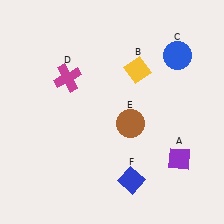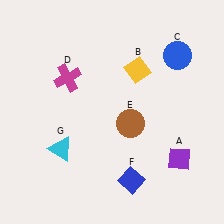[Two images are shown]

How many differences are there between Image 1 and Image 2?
There is 1 difference between the two images.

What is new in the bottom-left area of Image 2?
A cyan triangle (G) was added in the bottom-left area of Image 2.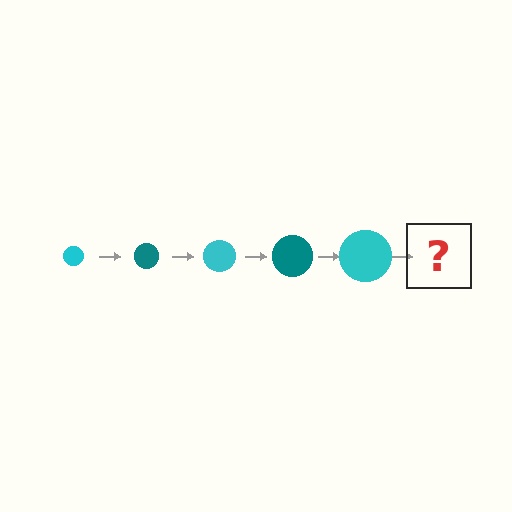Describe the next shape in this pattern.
It should be a teal circle, larger than the previous one.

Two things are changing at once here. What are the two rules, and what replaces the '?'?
The two rules are that the circle grows larger each step and the color cycles through cyan and teal. The '?' should be a teal circle, larger than the previous one.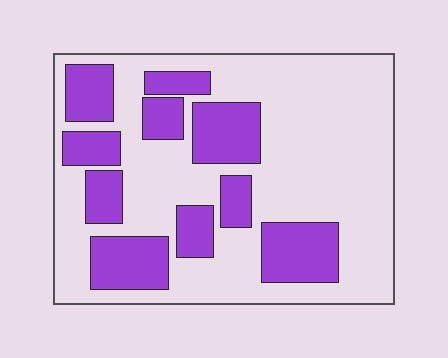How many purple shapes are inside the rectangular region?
10.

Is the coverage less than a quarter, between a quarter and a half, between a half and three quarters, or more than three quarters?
Between a quarter and a half.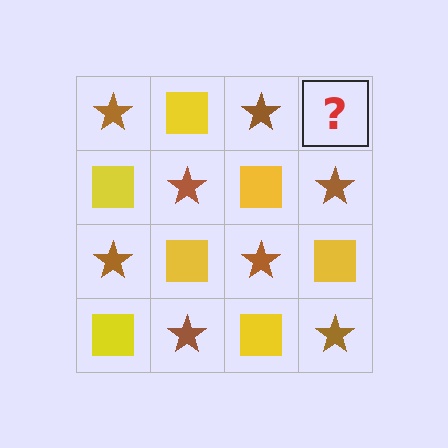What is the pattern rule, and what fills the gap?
The rule is that it alternates brown star and yellow square in a checkerboard pattern. The gap should be filled with a yellow square.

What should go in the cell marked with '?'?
The missing cell should contain a yellow square.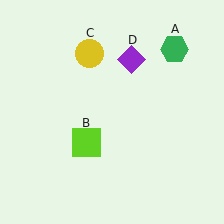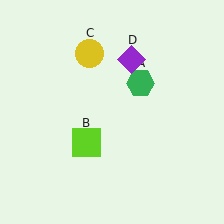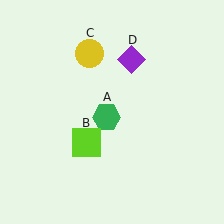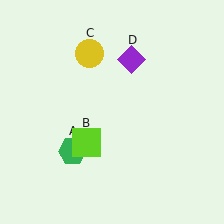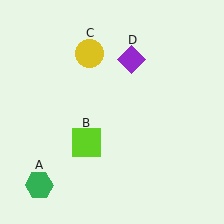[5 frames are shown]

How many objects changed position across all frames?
1 object changed position: green hexagon (object A).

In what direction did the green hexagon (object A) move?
The green hexagon (object A) moved down and to the left.